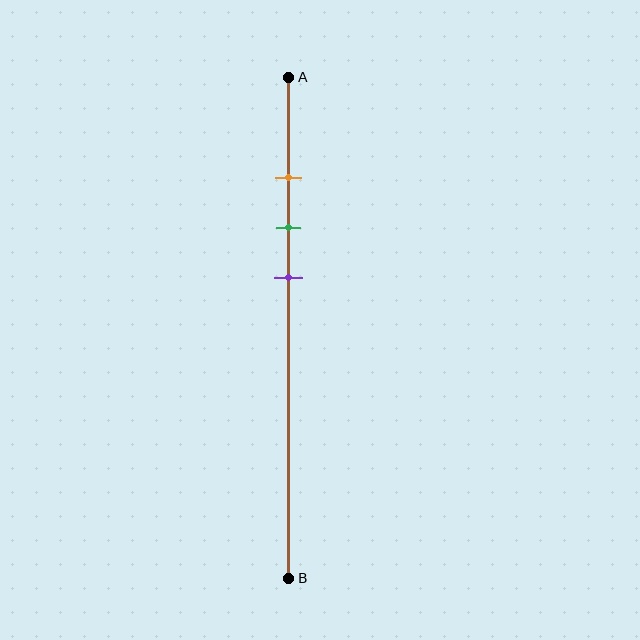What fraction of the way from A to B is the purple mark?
The purple mark is approximately 40% (0.4) of the way from A to B.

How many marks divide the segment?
There are 3 marks dividing the segment.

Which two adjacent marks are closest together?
The orange and green marks are the closest adjacent pair.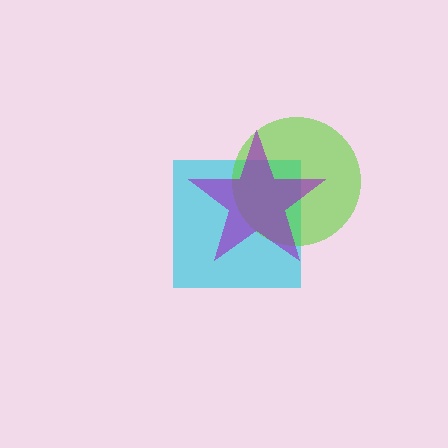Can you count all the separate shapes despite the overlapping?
Yes, there are 3 separate shapes.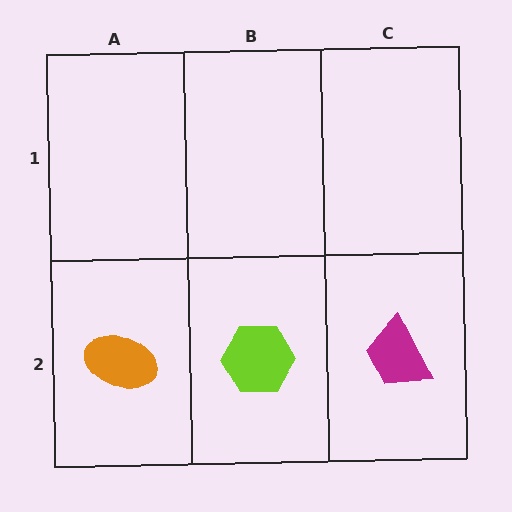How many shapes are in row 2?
3 shapes.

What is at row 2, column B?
A lime hexagon.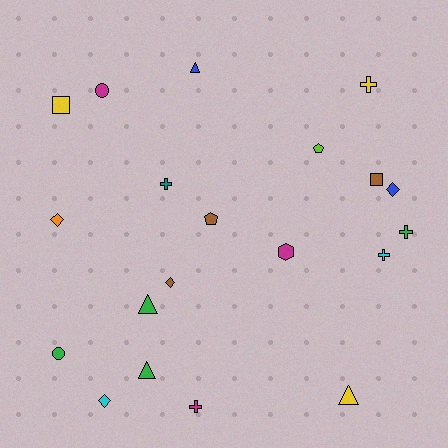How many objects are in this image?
There are 20 objects.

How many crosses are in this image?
There are 5 crosses.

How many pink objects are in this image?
There are no pink objects.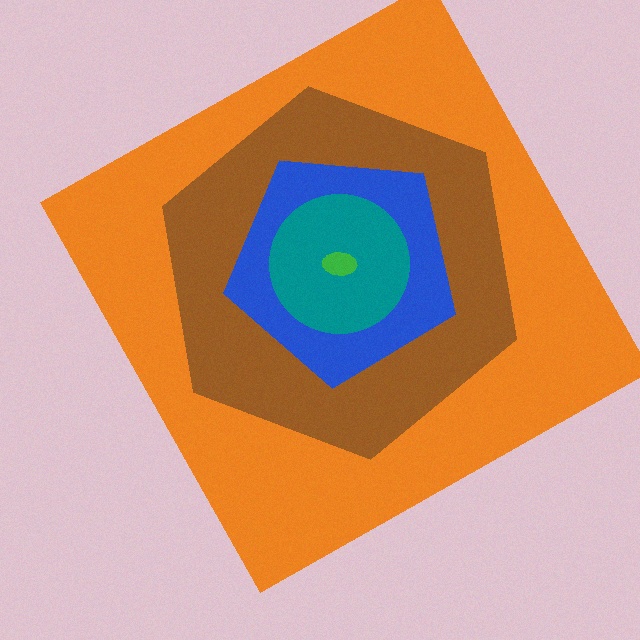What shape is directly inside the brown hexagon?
The blue pentagon.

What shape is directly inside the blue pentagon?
The teal circle.